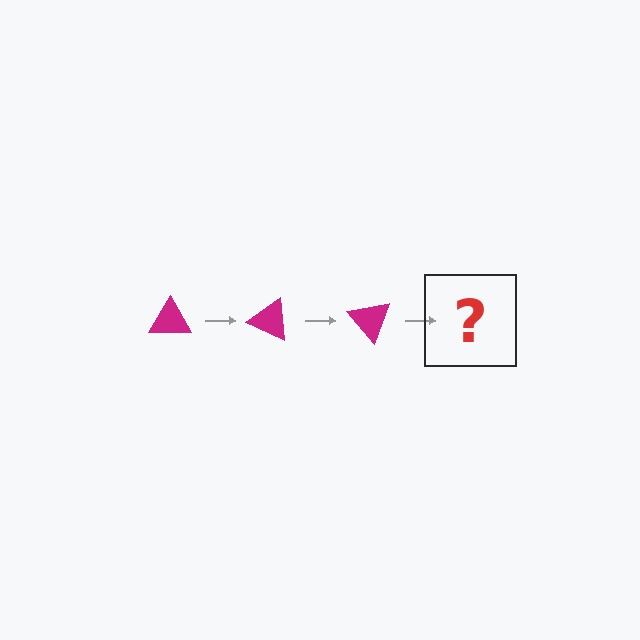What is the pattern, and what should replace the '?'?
The pattern is that the triangle rotates 25 degrees each step. The '?' should be a magenta triangle rotated 75 degrees.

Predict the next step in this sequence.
The next step is a magenta triangle rotated 75 degrees.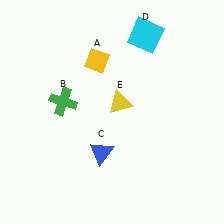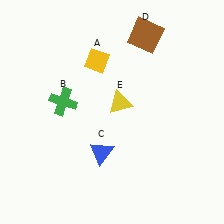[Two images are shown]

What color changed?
The square (D) changed from cyan in Image 1 to brown in Image 2.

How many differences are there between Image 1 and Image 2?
There is 1 difference between the two images.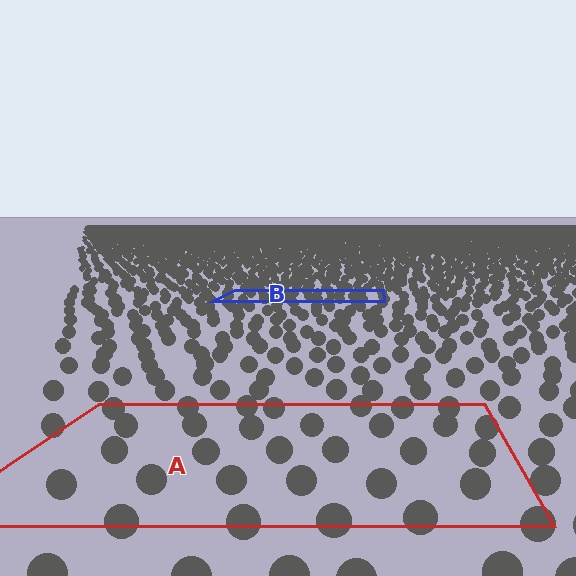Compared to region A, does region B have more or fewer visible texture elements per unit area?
Region B has more texture elements per unit area — they are packed more densely because it is farther away.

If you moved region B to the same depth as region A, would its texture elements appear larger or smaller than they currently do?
They would appear larger. At a closer depth, the same texture elements are projected at a bigger on-screen size.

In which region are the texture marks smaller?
The texture marks are smaller in region B, because it is farther away.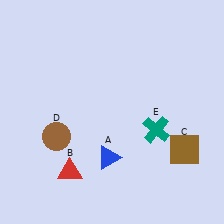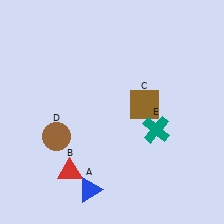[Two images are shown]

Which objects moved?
The objects that moved are: the blue triangle (A), the brown square (C).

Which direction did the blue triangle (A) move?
The blue triangle (A) moved down.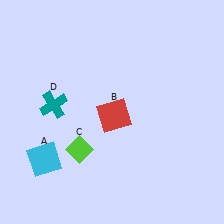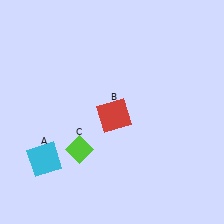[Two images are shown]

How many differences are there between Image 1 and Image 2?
There is 1 difference between the two images.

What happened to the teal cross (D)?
The teal cross (D) was removed in Image 2. It was in the top-left area of Image 1.